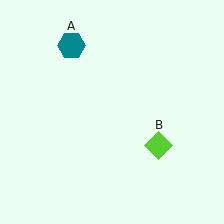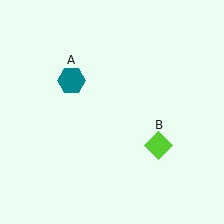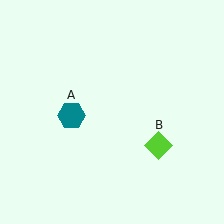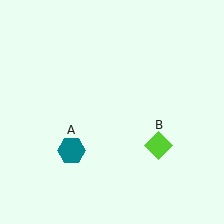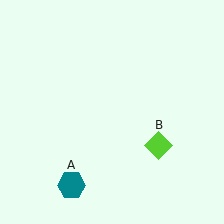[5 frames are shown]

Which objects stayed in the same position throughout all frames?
Lime diamond (object B) remained stationary.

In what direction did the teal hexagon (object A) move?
The teal hexagon (object A) moved down.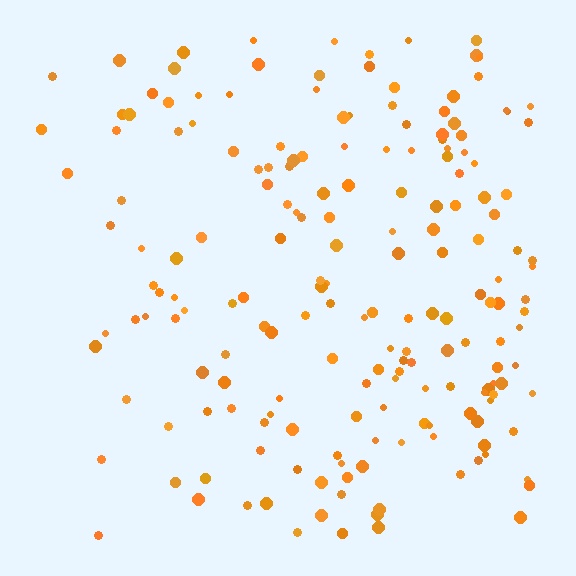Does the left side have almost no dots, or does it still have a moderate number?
Still a moderate number, just noticeably fewer than the right.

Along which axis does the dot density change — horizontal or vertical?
Horizontal.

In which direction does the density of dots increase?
From left to right, with the right side densest.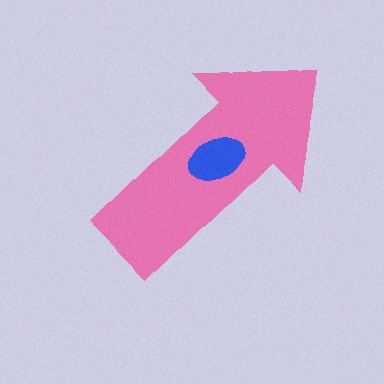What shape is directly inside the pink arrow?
The blue ellipse.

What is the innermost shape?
The blue ellipse.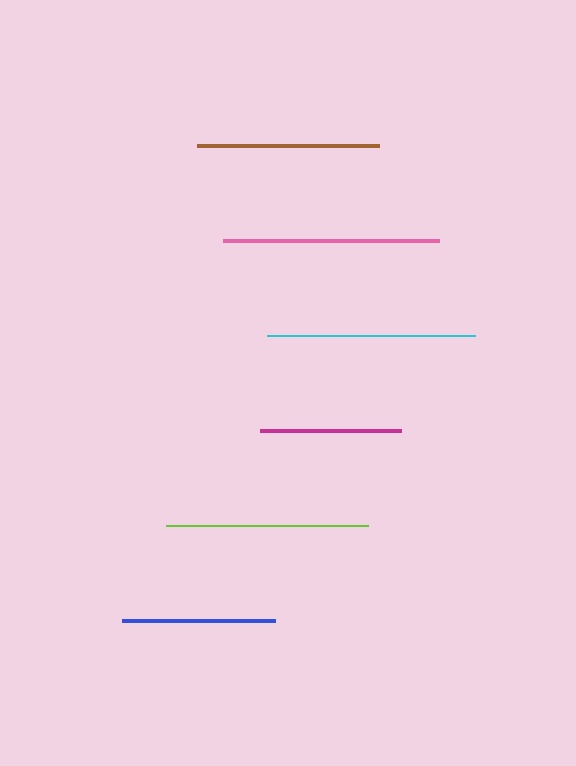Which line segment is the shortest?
The magenta line is the shortest at approximately 141 pixels.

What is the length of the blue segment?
The blue segment is approximately 152 pixels long.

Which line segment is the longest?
The pink line is the longest at approximately 216 pixels.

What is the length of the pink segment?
The pink segment is approximately 216 pixels long.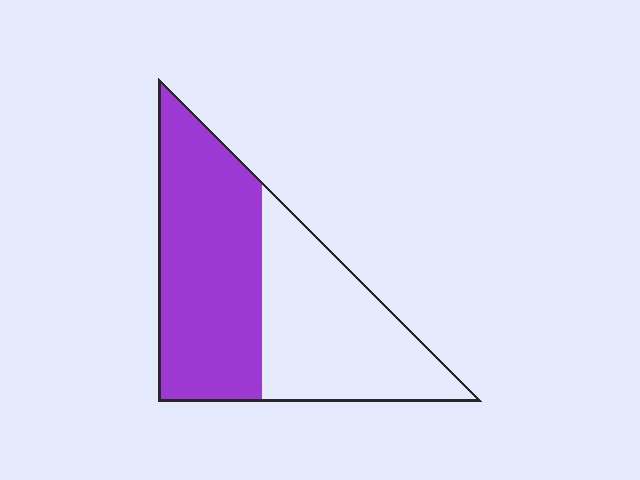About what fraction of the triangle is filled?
About one half (1/2).